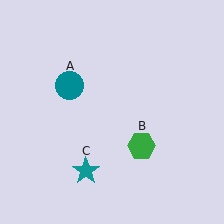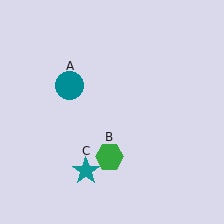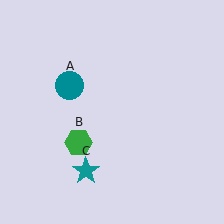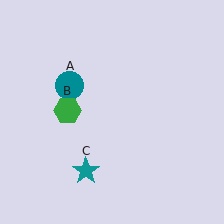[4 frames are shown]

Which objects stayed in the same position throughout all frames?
Teal circle (object A) and teal star (object C) remained stationary.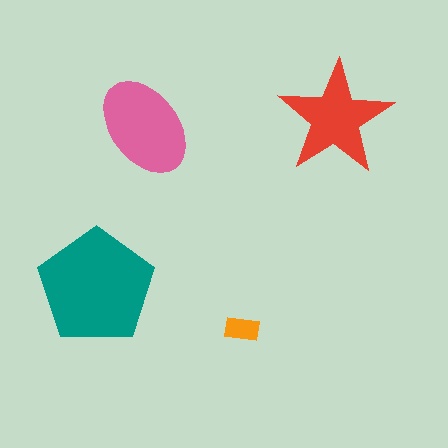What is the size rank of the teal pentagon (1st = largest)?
1st.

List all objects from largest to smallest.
The teal pentagon, the pink ellipse, the red star, the orange rectangle.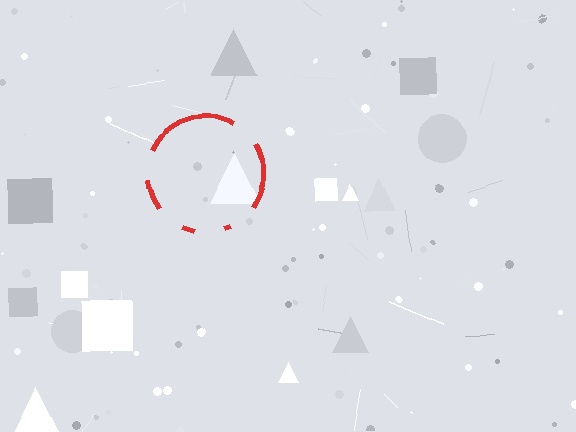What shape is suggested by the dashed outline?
The dashed outline suggests a circle.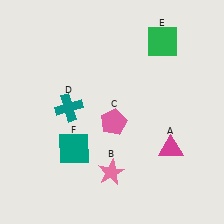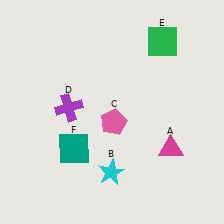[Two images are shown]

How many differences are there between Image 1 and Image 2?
There are 2 differences between the two images.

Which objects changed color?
B changed from pink to cyan. D changed from teal to purple.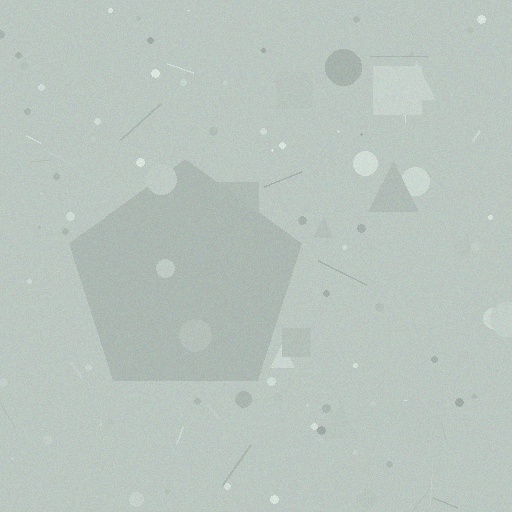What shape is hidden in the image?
A pentagon is hidden in the image.